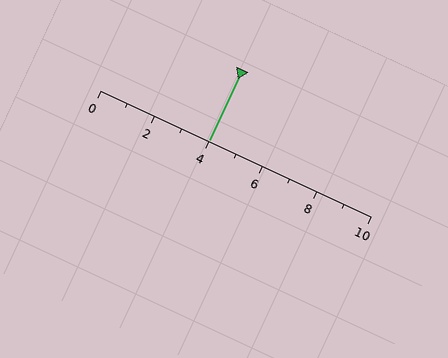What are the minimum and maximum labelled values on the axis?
The axis runs from 0 to 10.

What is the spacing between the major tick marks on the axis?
The major ticks are spaced 2 apart.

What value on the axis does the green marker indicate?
The marker indicates approximately 4.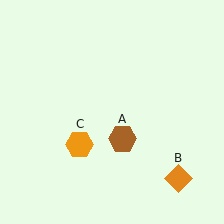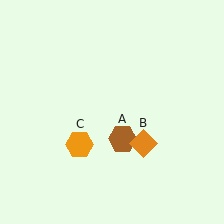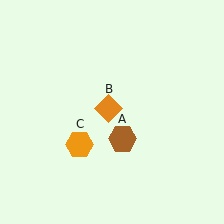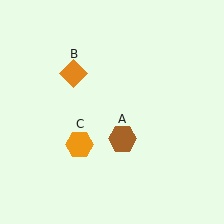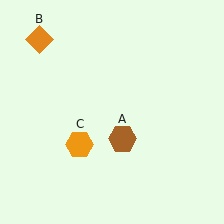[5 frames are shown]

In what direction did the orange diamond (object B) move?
The orange diamond (object B) moved up and to the left.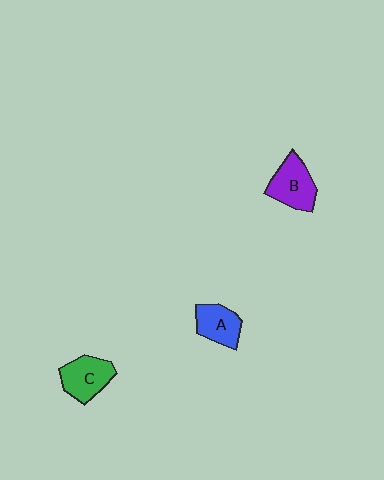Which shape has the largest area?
Shape B (purple).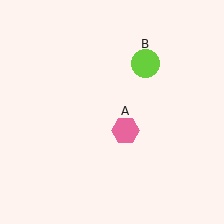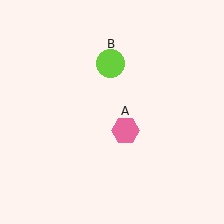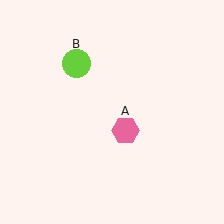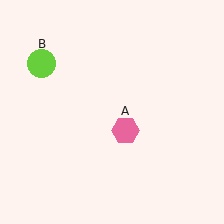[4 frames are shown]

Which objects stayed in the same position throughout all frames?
Pink hexagon (object A) remained stationary.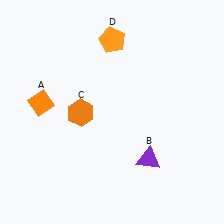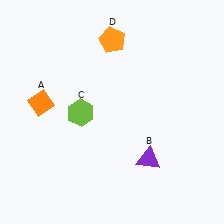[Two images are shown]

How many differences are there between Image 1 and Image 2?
There is 1 difference between the two images.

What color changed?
The hexagon (C) changed from orange in Image 1 to lime in Image 2.